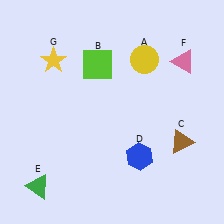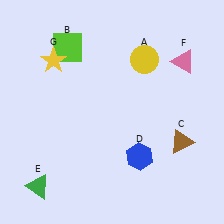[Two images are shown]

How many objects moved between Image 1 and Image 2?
1 object moved between the two images.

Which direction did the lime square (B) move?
The lime square (B) moved left.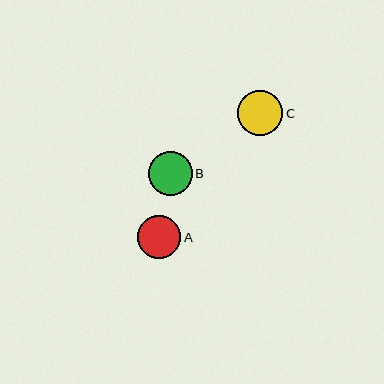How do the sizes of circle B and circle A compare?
Circle B and circle A are approximately the same size.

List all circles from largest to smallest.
From largest to smallest: C, B, A.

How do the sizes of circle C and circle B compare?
Circle C and circle B are approximately the same size.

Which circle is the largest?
Circle C is the largest with a size of approximately 45 pixels.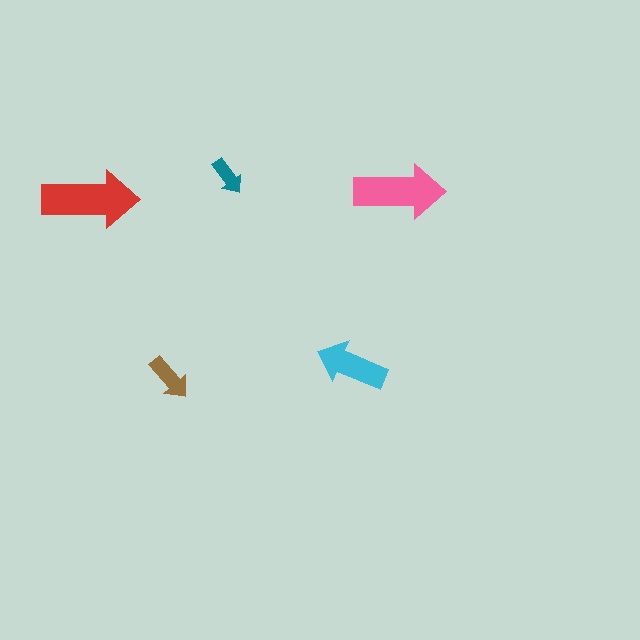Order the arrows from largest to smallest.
the red one, the pink one, the cyan one, the brown one, the teal one.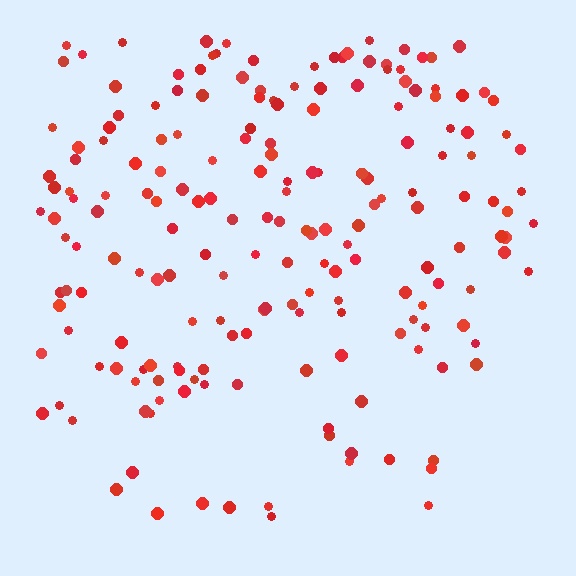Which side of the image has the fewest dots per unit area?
The bottom.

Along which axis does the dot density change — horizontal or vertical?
Vertical.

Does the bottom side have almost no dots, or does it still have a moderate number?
Still a moderate number, just noticeably fewer than the top.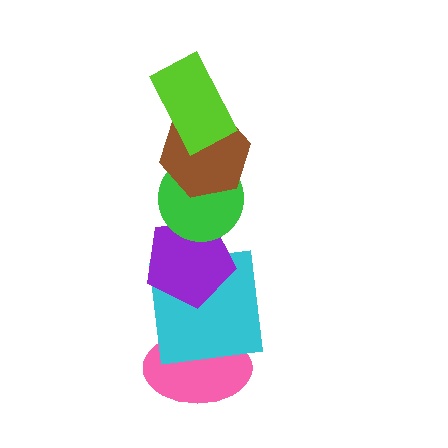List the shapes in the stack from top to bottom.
From top to bottom: the lime rectangle, the brown hexagon, the green circle, the purple pentagon, the cyan square, the pink ellipse.